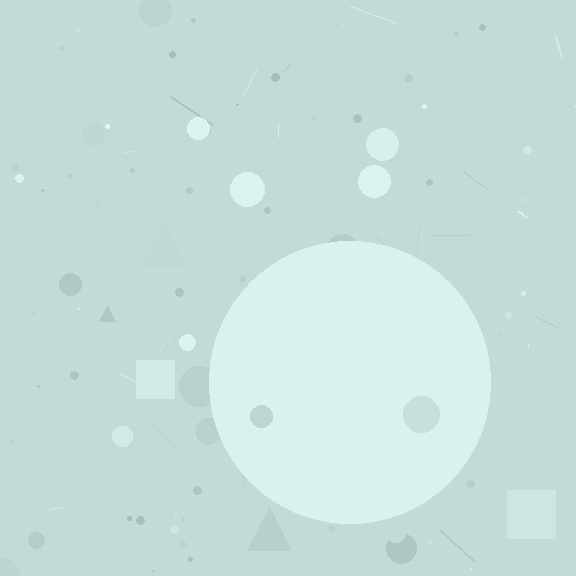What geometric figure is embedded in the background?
A circle is embedded in the background.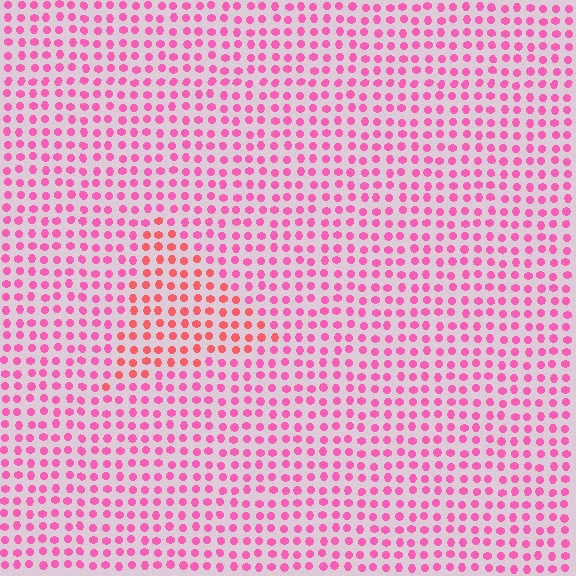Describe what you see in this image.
The image is filled with small pink elements in a uniform arrangement. A triangle-shaped region is visible where the elements are tinted to a slightly different hue, forming a subtle color boundary.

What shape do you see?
I see a triangle.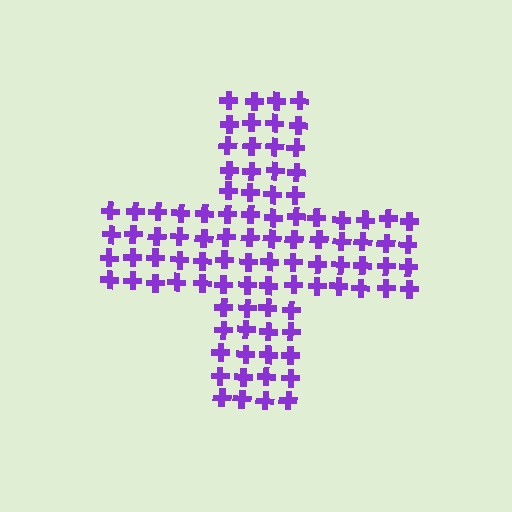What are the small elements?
The small elements are crosses.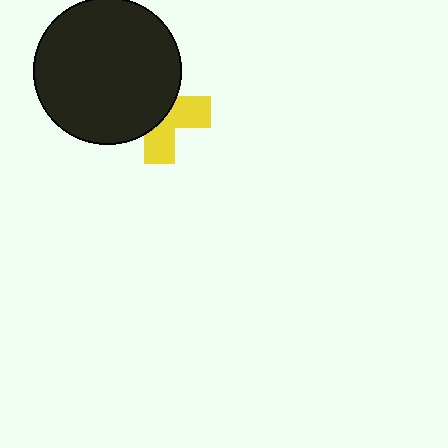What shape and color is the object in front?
The object in front is a black circle.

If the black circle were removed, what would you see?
You would see the complete yellow cross.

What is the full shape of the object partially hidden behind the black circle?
The partially hidden object is a yellow cross.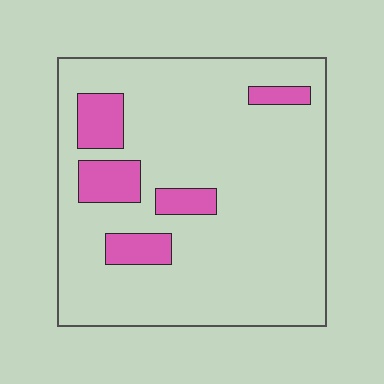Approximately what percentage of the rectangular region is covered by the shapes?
Approximately 15%.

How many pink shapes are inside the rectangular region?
5.